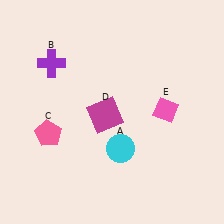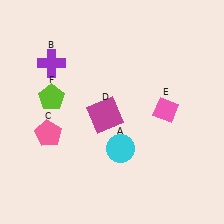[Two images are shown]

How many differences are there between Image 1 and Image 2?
There is 1 difference between the two images.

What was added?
A lime pentagon (F) was added in Image 2.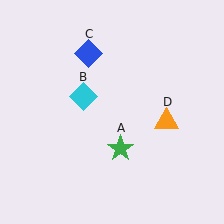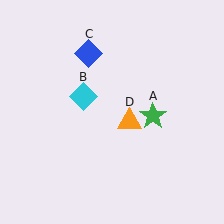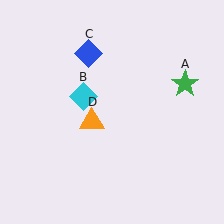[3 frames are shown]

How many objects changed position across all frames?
2 objects changed position: green star (object A), orange triangle (object D).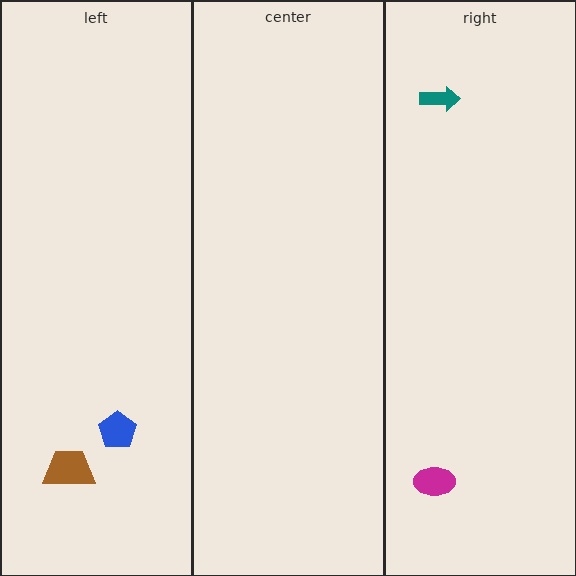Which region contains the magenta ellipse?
The right region.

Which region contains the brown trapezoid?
The left region.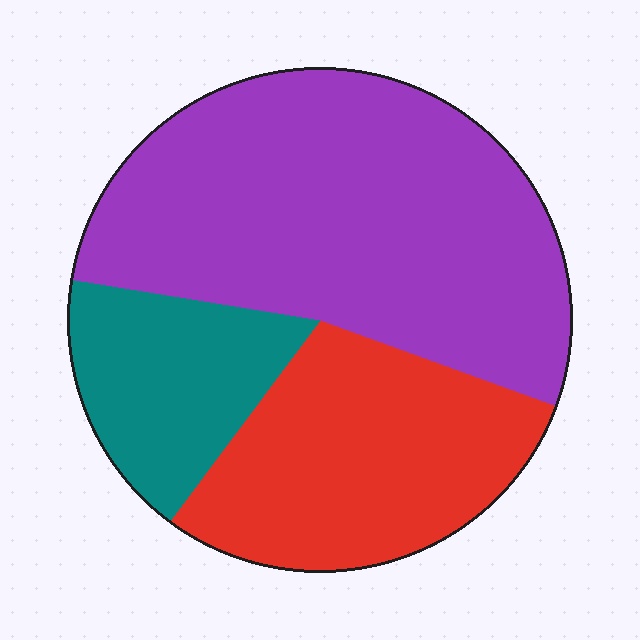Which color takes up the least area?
Teal, at roughly 15%.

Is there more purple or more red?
Purple.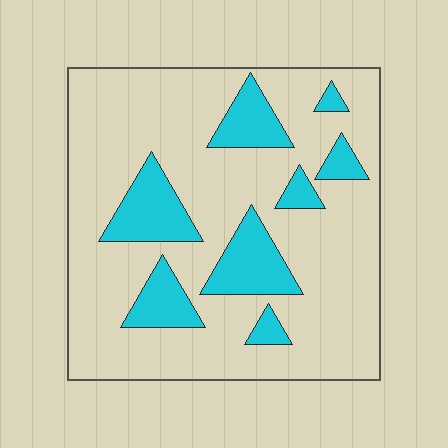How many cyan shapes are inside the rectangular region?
8.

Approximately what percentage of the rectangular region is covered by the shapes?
Approximately 20%.